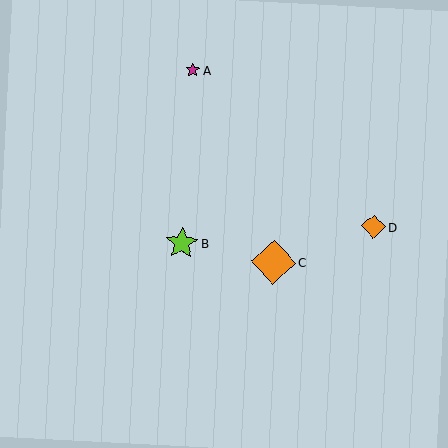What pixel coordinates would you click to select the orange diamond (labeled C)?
Click at (273, 262) to select the orange diamond C.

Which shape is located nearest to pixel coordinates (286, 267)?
The orange diamond (labeled C) at (273, 262) is nearest to that location.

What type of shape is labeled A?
Shape A is a magenta star.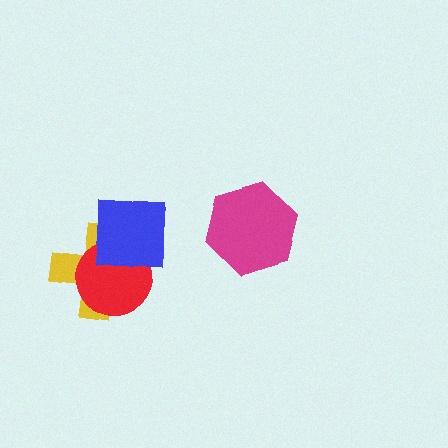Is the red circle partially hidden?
Yes, it is partially covered by another shape.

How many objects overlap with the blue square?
2 objects overlap with the blue square.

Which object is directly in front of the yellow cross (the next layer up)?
The red circle is directly in front of the yellow cross.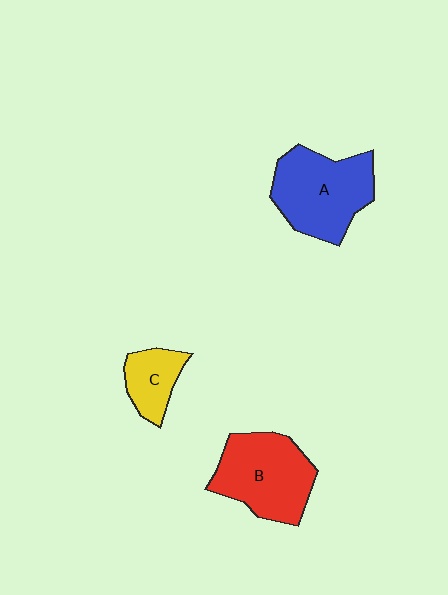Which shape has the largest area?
Shape A (blue).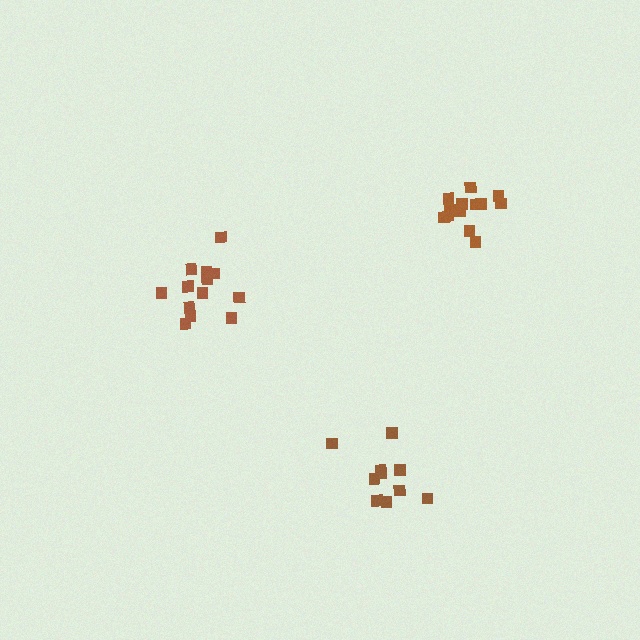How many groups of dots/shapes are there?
There are 3 groups.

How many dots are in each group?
Group 1: 13 dots, Group 2: 10 dots, Group 3: 14 dots (37 total).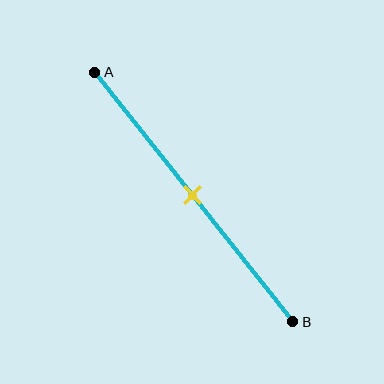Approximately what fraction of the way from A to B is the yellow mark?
The yellow mark is approximately 50% of the way from A to B.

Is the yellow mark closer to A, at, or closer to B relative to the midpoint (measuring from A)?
The yellow mark is approximately at the midpoint of segment AB.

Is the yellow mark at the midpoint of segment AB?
Yes, the mark is approximately at the midpoint.